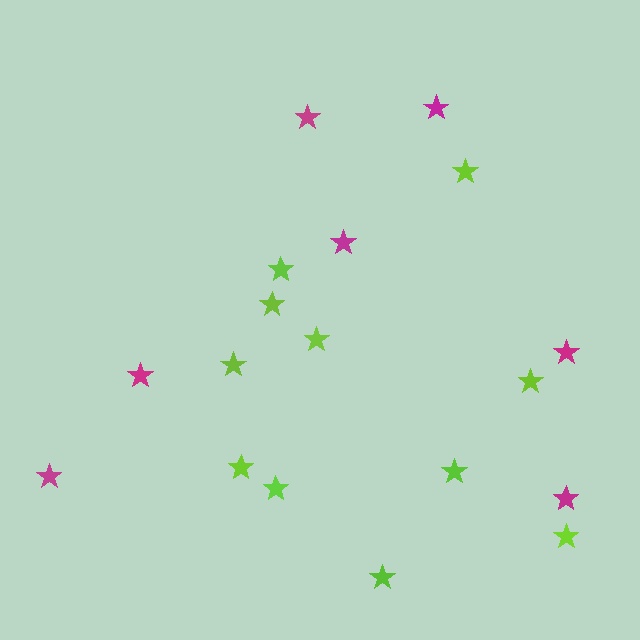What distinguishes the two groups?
There are 2 groups: one group of magenta stars (7) and one group of lime stars (11).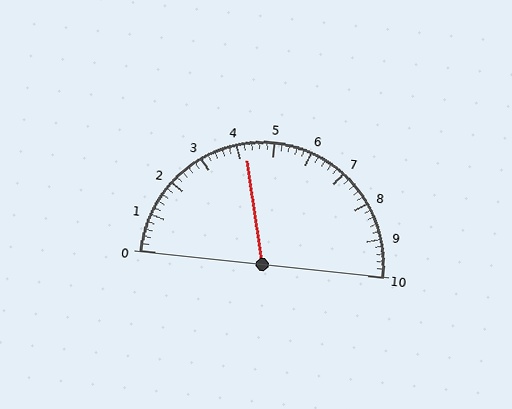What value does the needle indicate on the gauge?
The needle indicates approximately 4.2.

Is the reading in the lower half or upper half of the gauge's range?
The reading is in the lower half of the range (0 to 10).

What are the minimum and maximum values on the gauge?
The gauge ranges from 0 to 10.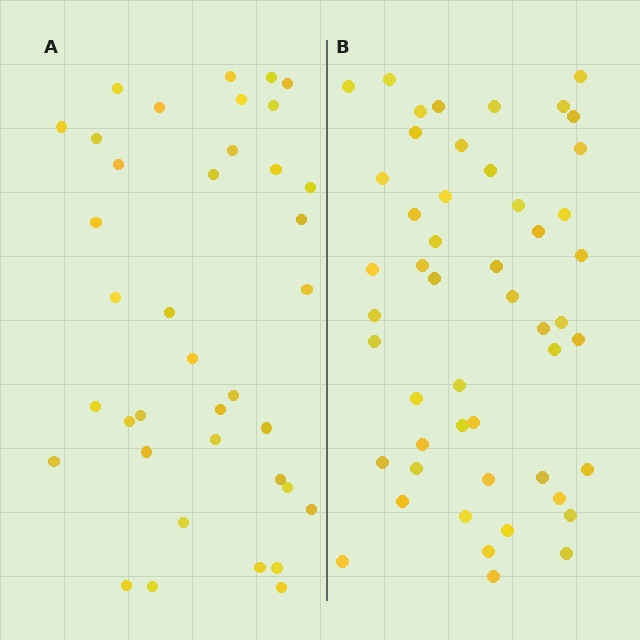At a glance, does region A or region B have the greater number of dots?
Region B (the right region) has more dots.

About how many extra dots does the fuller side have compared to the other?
Region B has roughly 12 or so more dots than region A.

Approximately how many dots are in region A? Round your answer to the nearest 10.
About 40 dots. (The exact count is 38, which rounds to 40.)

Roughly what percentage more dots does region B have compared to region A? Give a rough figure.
About 30% more.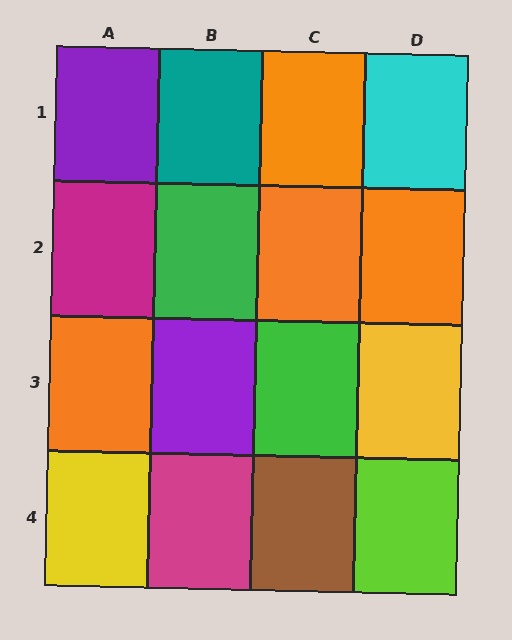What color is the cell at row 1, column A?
Purple.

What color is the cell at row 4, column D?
Lime.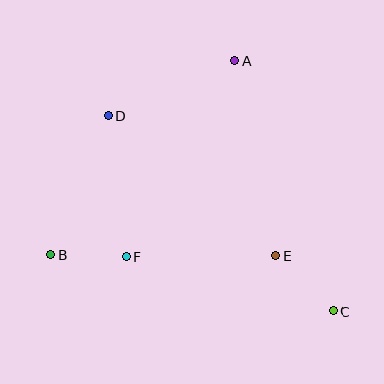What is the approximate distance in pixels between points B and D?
The distance between B and D is approximately 151 pixels.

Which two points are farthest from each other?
Points C and D are farthest from each other.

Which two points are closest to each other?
Points B and F are closest to each other.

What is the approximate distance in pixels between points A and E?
The distance between A and E is approximately 199 pixels.